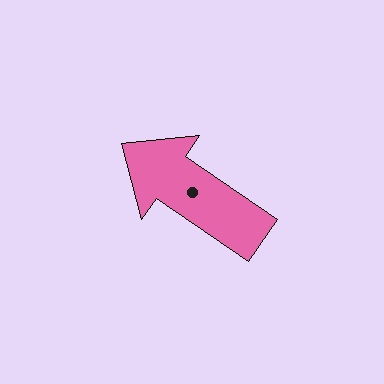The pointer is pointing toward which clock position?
Roughly 10 o'clock.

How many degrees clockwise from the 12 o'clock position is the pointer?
Approximately 305 degrees.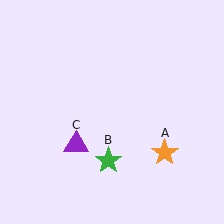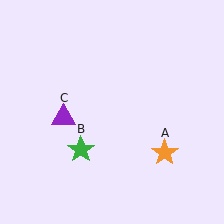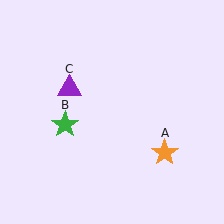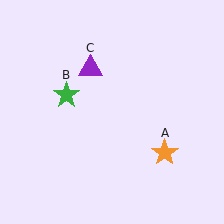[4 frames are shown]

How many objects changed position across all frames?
2 objects changed position: green star (object B), purple triangle (object C).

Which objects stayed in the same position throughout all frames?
Orange star (object A) remained stationary.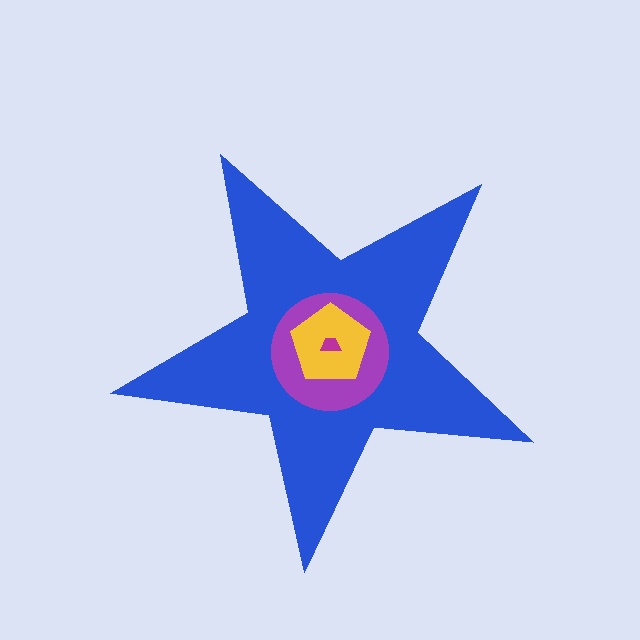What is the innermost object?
The magenta trapezoid.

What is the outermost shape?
The blue star.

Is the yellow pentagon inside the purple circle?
Yes.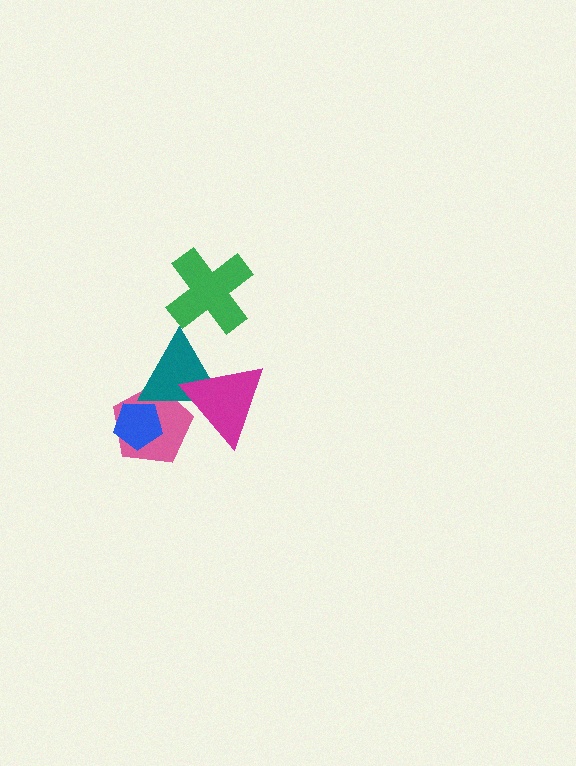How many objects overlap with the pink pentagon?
3 objects overlap with the pink pentagon.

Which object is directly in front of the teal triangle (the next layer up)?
The magenta triangle is directly in front of the teal triangle.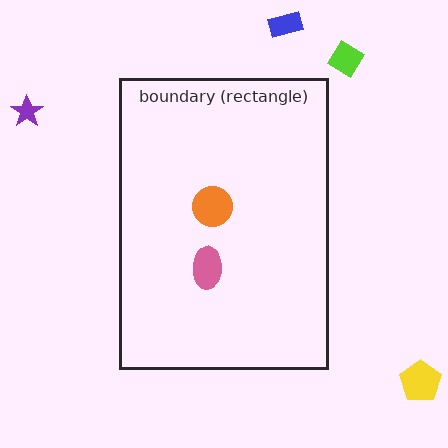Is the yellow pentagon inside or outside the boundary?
Outside.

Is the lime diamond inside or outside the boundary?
Outside.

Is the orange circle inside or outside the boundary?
Inside.